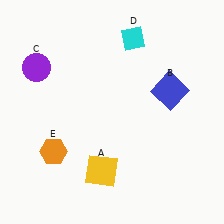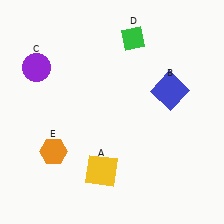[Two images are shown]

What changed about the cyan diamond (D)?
In Image 1, D is cyan. In Image 2, it changed to green.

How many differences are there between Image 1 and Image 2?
There is 1 difference between the two images.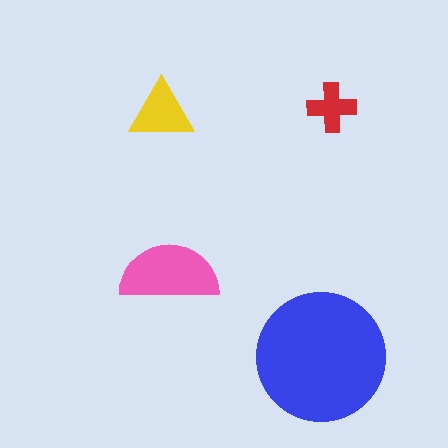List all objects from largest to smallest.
The blue circle, the pink semicircle, the yellow triangle, the red cross.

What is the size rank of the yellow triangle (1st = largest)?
3rd.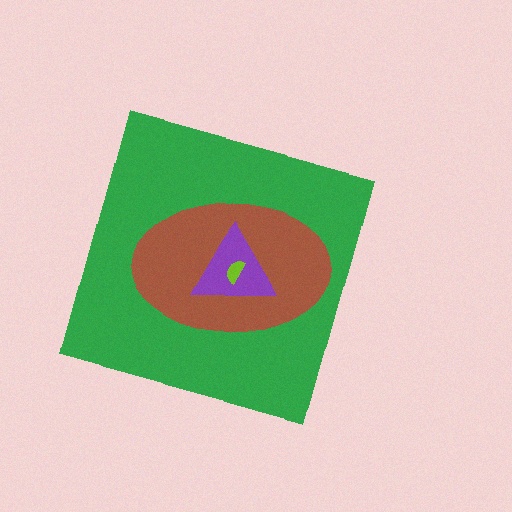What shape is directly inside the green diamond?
The brown ellipse.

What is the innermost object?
The lime semicircle.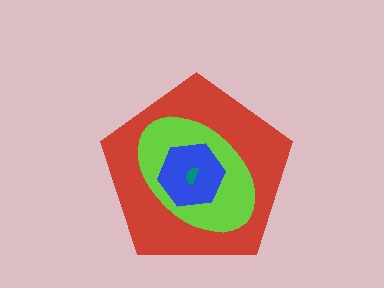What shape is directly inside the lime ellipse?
The blue hexagon.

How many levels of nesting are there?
4.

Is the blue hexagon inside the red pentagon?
Yes.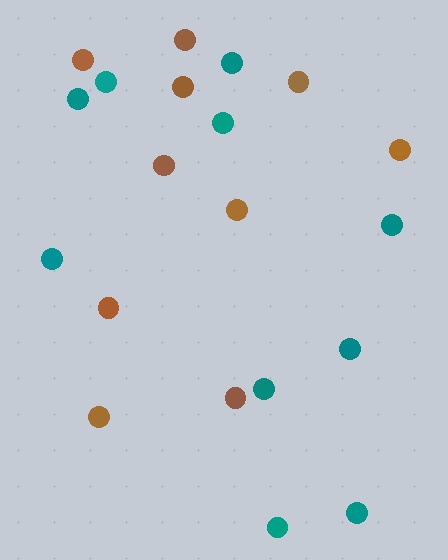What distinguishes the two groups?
There are 2 groups: one group of brown circles (10) and one group of teal circles (10).